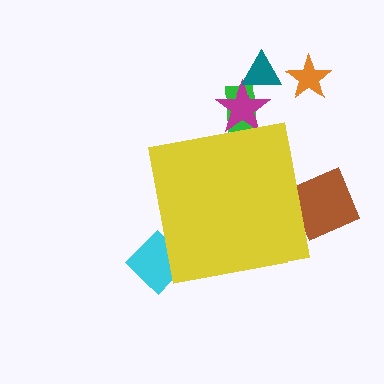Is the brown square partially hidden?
Yes, the brown square is partially hidden behind the yellow square.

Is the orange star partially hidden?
No, the orange star is fully visible.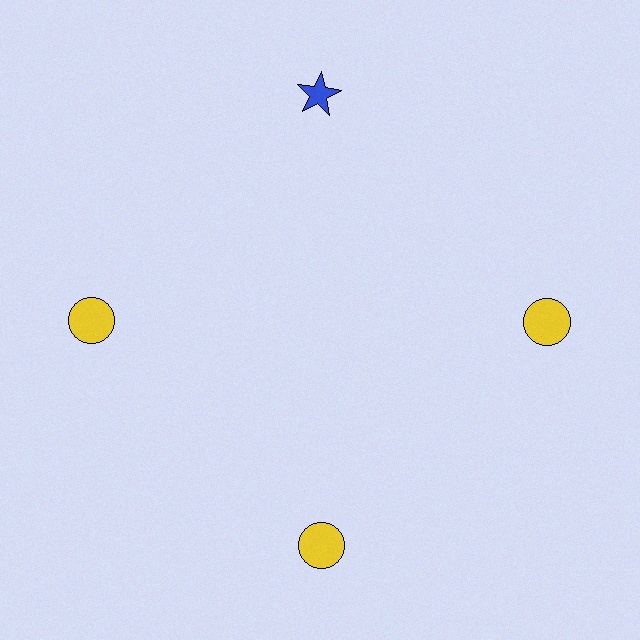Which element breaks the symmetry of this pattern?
The blue star at roughly the 12 o'clock position breaks the symmetry. All other shapes are yellow circles.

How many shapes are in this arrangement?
There are 4 shapes arranged in a ring pattern.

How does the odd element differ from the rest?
It differs in both color (blue instead of yellow) and shape (star instead of circle).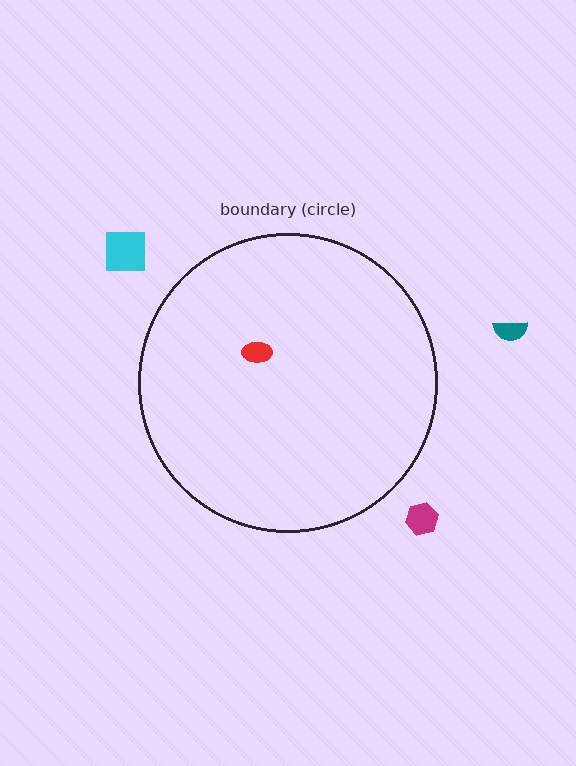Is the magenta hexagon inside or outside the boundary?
Outside.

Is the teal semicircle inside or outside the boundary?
Outside.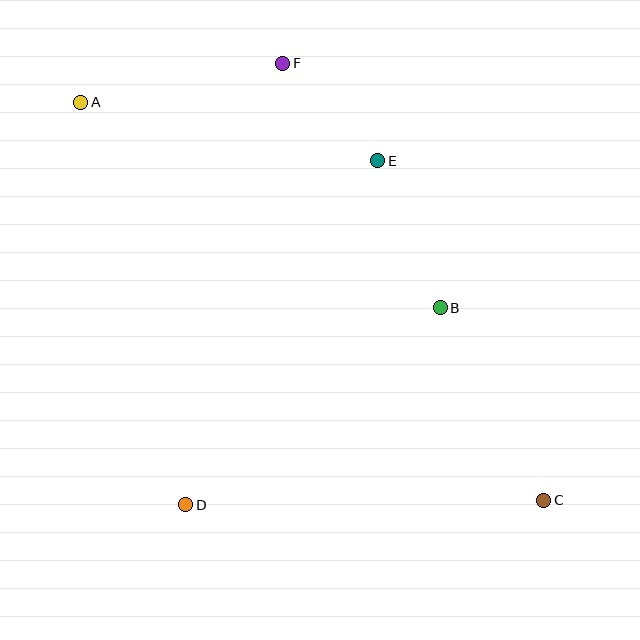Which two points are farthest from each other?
Points A and C are farthest from each other.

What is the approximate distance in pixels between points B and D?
The distance between B and D is approximately 322 pixels.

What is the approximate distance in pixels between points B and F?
The distance between B and F is approximately 291 pixels.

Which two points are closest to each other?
Points E and F are closest to each other.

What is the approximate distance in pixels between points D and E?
The distance between D and E is approximately 394 pixels.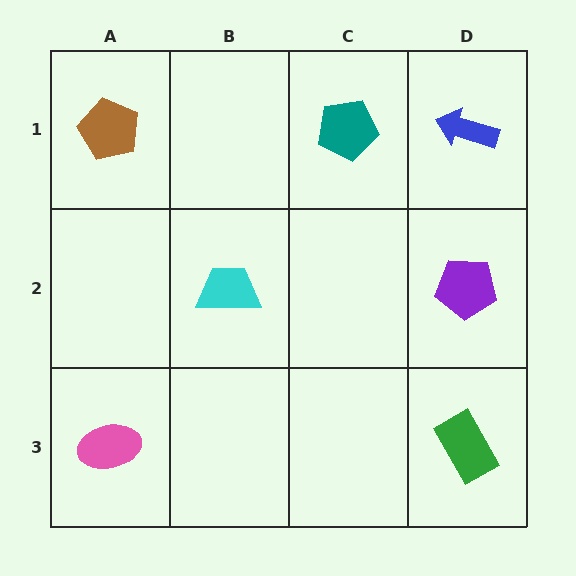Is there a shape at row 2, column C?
No, that cell is empty.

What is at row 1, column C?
A teal pentagon.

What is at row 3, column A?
A pink ellipse.